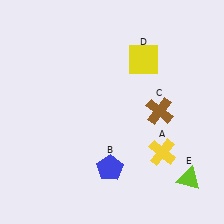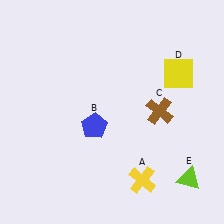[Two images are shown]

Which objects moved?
The objects that moved are: the yellow cross (A), the blue pentagon (B), the yellow square (D).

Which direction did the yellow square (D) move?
The yellow square (D) moved right.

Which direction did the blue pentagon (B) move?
The blue pentagon (B) moved up.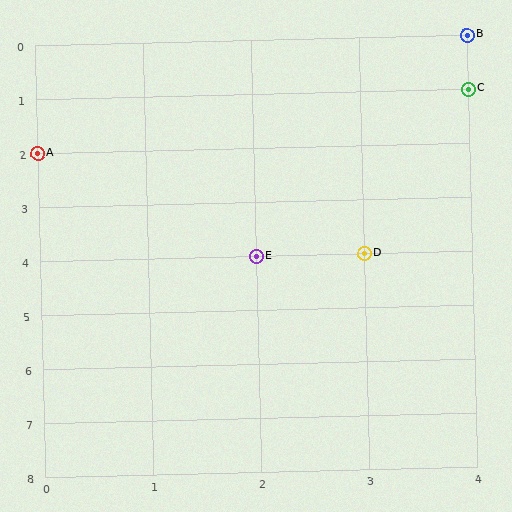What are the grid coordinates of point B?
Point B is at grid coordinates (4, 0).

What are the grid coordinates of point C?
Point C is at grid coordinates (4, 1).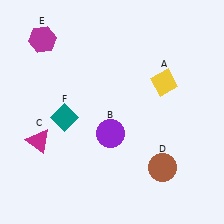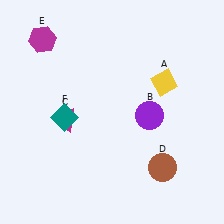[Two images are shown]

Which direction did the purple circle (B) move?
The purple circle (B) moved right.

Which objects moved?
The objects that moved are: the purple circle (B), the magenta triangle (C).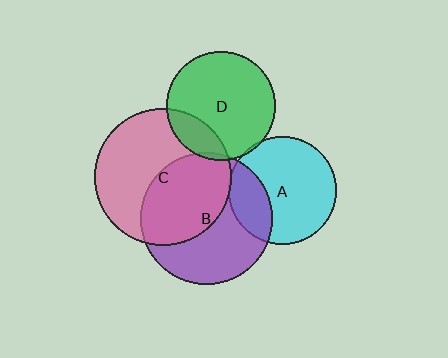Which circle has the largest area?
Circle C (pink).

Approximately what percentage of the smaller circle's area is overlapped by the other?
Approximately 25%.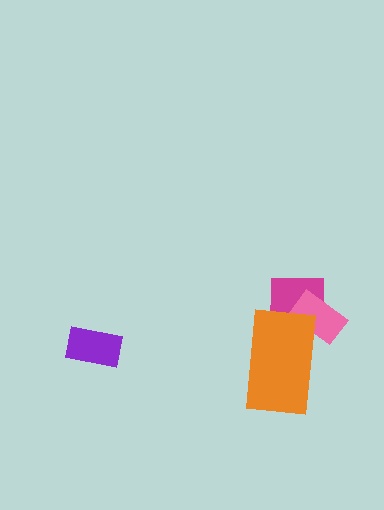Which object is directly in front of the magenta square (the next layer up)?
The pink rectangle is directly in front of the magenta square.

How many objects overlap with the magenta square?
2 objects overlap with the magenta square.